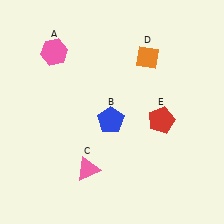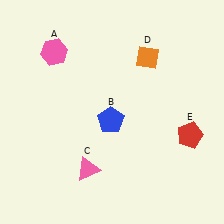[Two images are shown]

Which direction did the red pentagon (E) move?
The red pentagon (E) moved right.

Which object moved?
The red pentagon (E) moved right.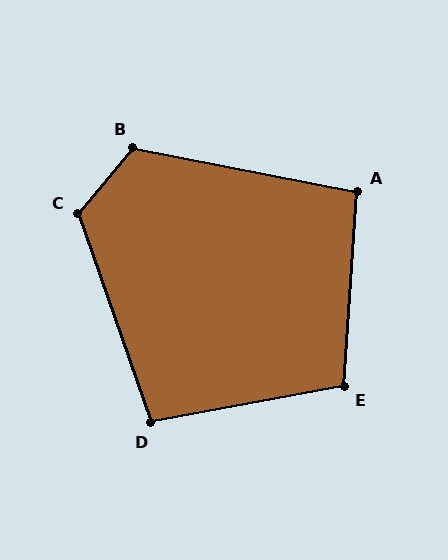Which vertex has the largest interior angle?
C, at approximately 121 degrees.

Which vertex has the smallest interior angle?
A, at approximately 97 degrees.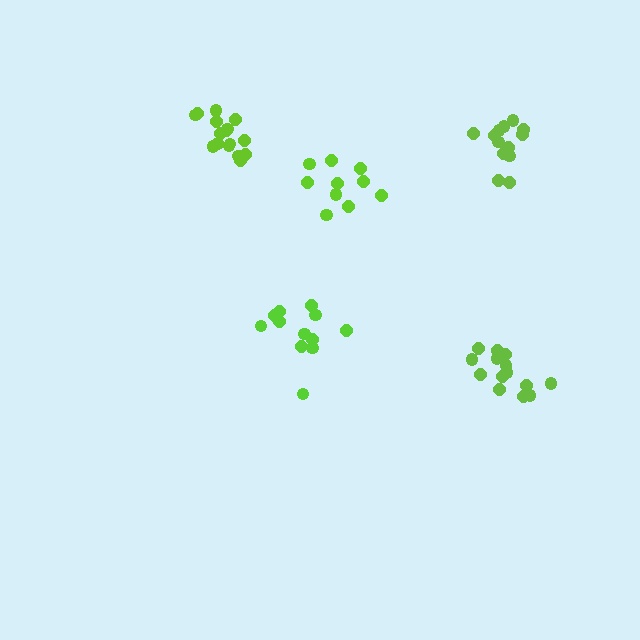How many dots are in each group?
Group 1: 14 dots, Group 2: 12 dots, Group 3: 10 dots, Group 4: 16 dots, Group 5: 14 dots (66 total).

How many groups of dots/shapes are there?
There are 5 groups.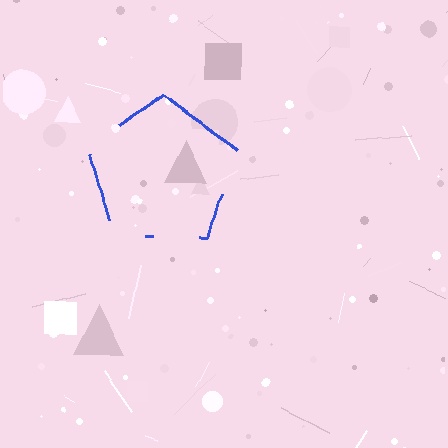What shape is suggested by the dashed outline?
The dashed outline suggests a pentagon.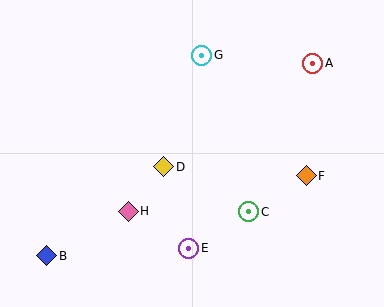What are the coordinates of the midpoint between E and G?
The midpoint between E and G is at (195, 152).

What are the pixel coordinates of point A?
Point A is at (313, 63).